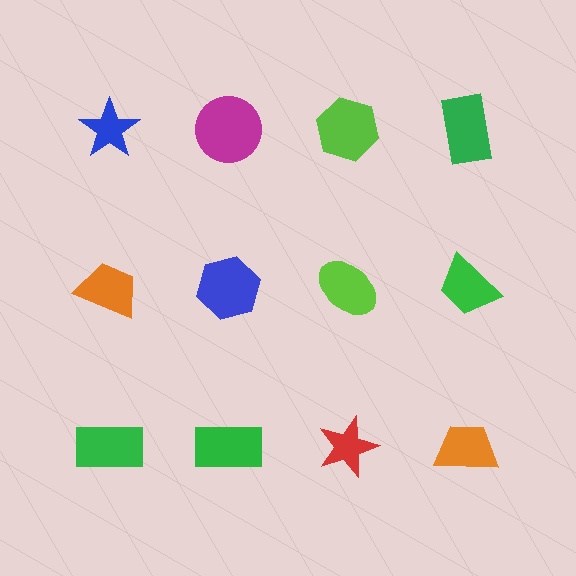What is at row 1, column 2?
A magenta circle.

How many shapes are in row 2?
4 shapes.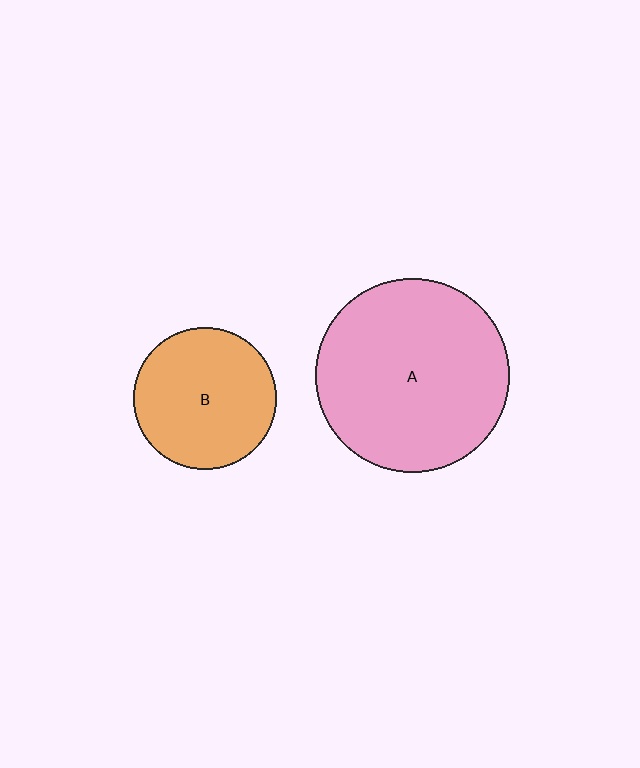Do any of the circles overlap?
No, none of the circles overlap.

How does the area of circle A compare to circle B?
Approximately 1.9 times.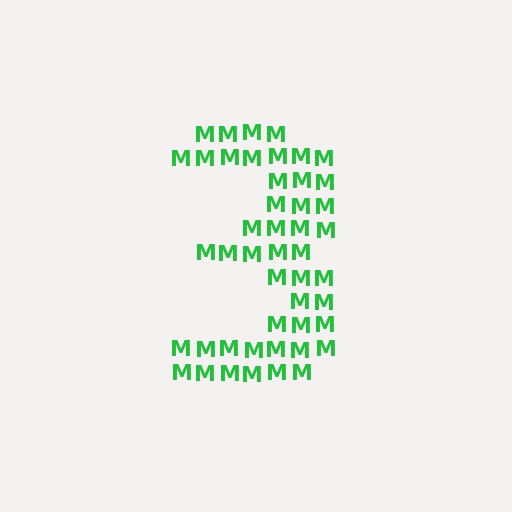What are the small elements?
The small elements are letter M's.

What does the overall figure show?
The overall figure shows the digit 3.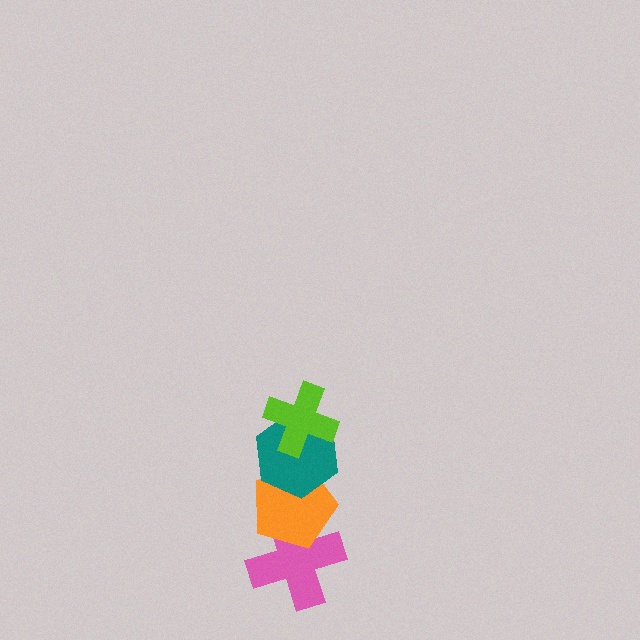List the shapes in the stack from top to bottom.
From top to bottom: the lime cross, the teal hexagon, the orange pentagon, the pink cross.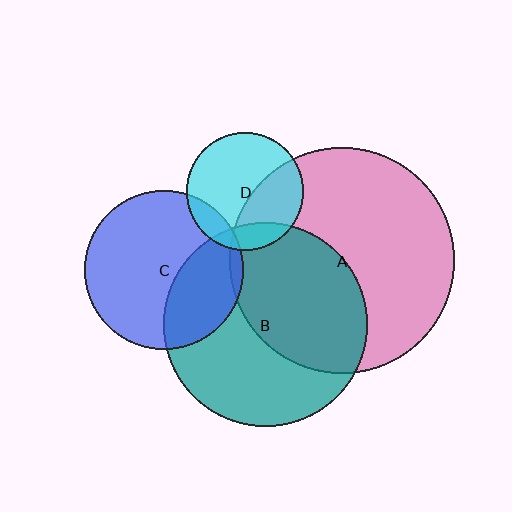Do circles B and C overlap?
Yes.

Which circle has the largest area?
Circle A (pink).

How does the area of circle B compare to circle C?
Approximately 1.6 times.